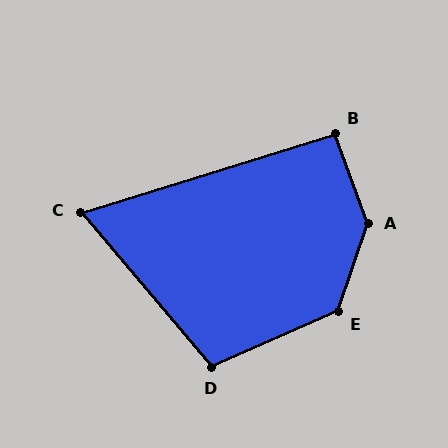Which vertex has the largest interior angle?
A, at approximately 142 degrees.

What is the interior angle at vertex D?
Approximately 106 degrees (obtuse).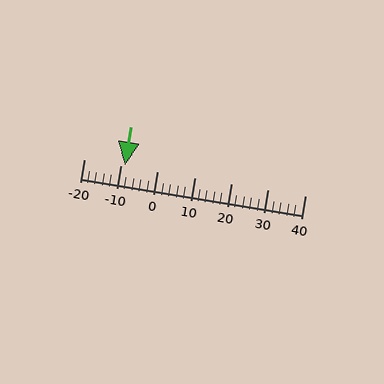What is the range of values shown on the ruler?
The ruler shows values from -20 to 40.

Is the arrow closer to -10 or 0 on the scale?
The arrow is closer to -10.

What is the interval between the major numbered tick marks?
The major tick marks are spaced 10 units apart.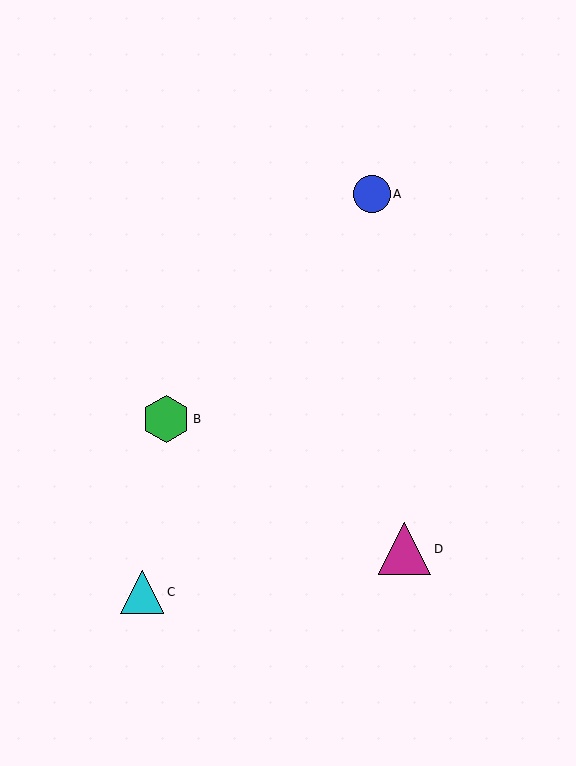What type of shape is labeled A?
Shape A is a blue circle.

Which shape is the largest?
The magenta triangle (labeled D) is the largest.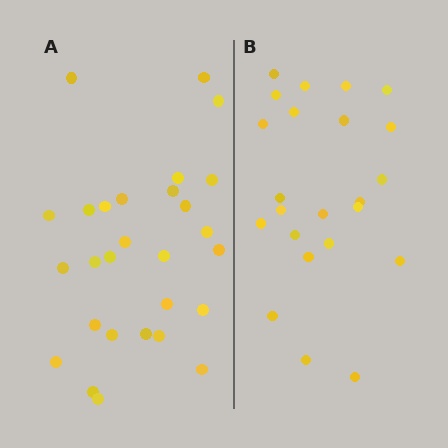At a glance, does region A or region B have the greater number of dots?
Region A (the left region) has more dots.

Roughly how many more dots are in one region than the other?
Region A has about 5 more dots than region B.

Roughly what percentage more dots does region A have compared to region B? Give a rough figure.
About 20% more.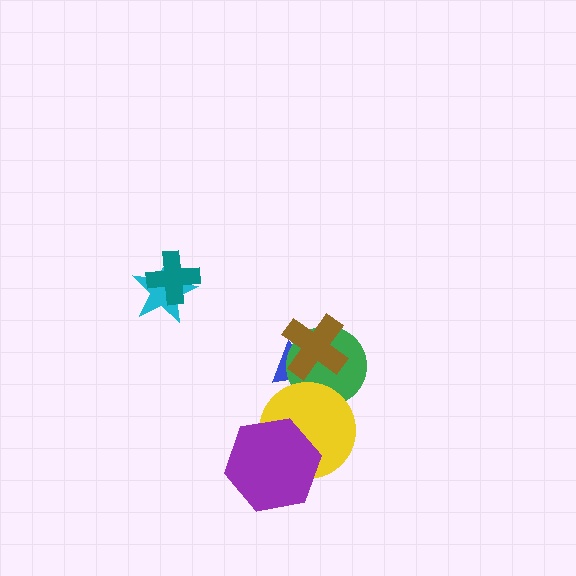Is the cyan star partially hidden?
Yes, it is partially covered by another shape.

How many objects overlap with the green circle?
3 objects overlap with the green circle.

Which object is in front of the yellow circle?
The purple hexagon is in front of the yellow circle.